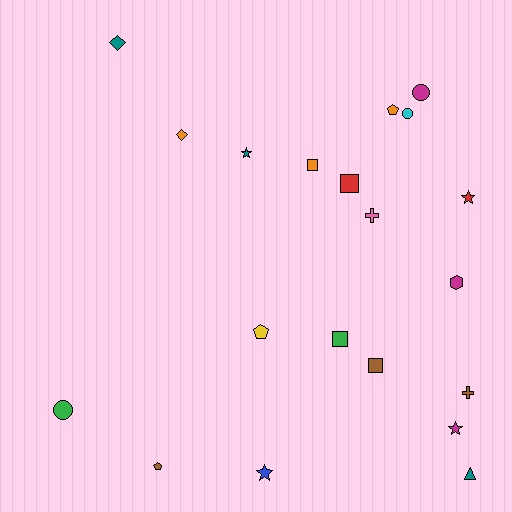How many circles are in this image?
There are 3 circles.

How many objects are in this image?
There are 20 objects.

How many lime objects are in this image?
There are no lime objects.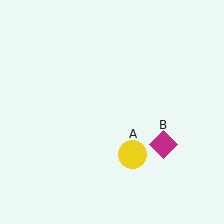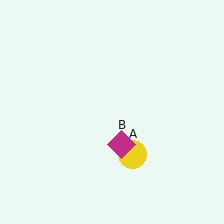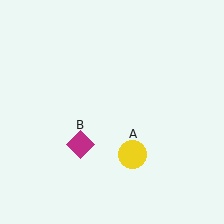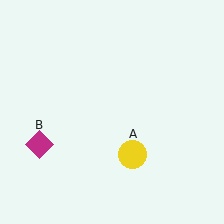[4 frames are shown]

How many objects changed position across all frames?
1 object changed position: magenta diamond (object B).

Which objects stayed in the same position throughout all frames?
Yellow circle (object A) remained stationary.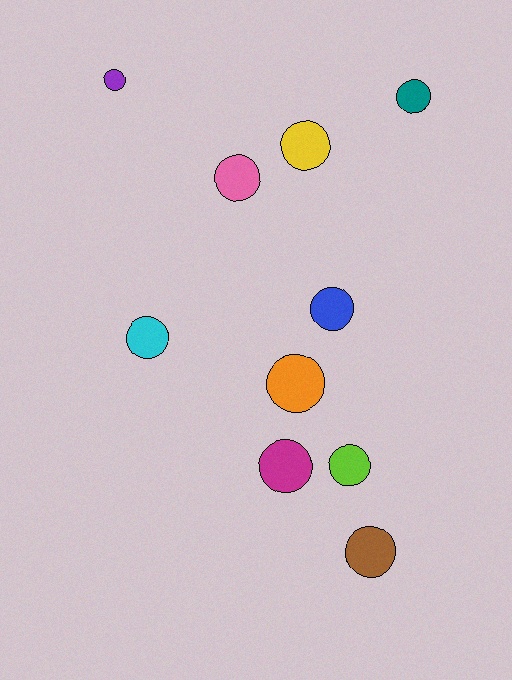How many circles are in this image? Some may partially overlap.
There are 10 circles.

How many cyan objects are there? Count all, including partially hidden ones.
There is 1 cyan object.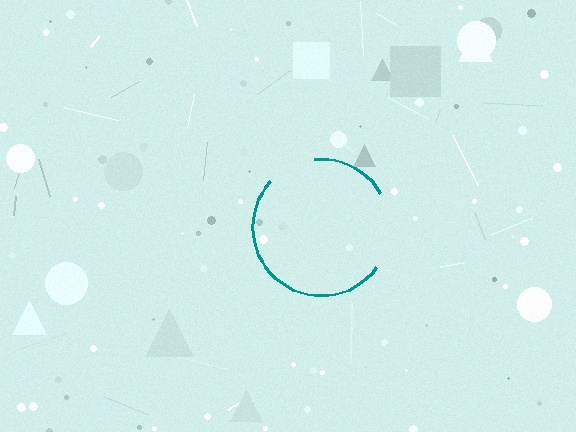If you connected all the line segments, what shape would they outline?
They would outline a circle.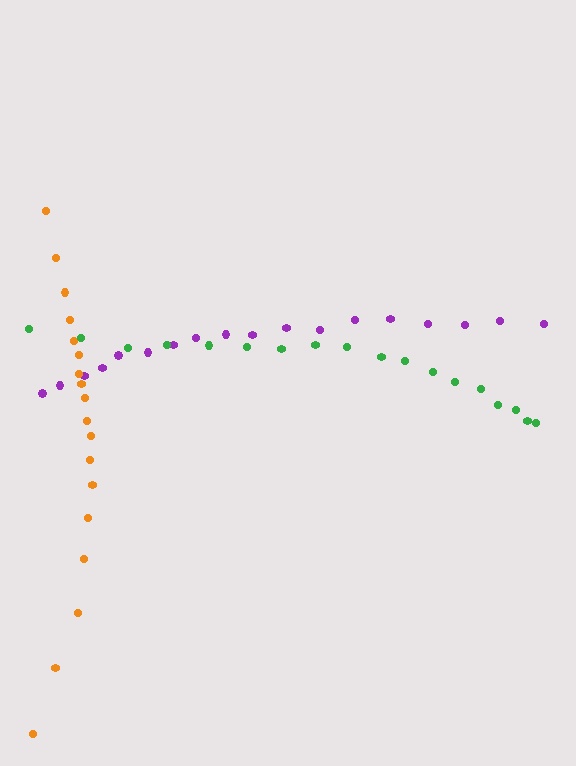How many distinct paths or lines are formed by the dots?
There are 3 distinct paths.